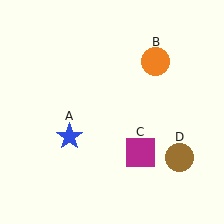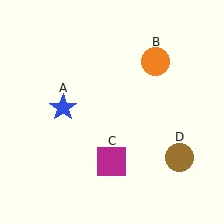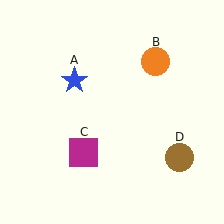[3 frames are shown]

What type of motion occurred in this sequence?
The blue star (object A), magenta square (object C) rotated clockwise around the center of the scene.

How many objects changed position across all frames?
2 objects changed position: blue star (object A), magenta square (object C).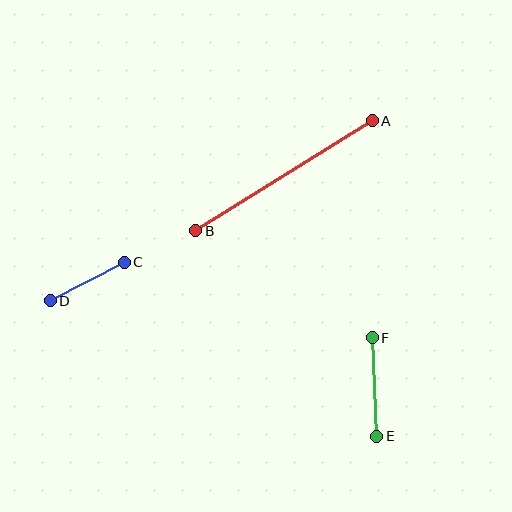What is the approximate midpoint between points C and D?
The midpoint is at approximately (87, 282) pixels.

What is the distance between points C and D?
The distance is approximately 84 pixels.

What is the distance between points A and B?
The distance is approximately 208 pixels.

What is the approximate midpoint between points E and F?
The midpoint is at approximately (375, 387) pixels.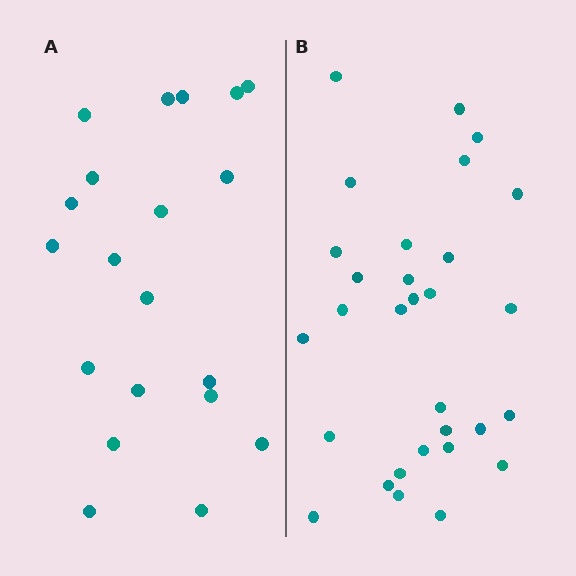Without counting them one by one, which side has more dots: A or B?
Region B (the right region) has more dots.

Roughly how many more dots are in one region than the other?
Region B has roughly 10 or so more dots than region A.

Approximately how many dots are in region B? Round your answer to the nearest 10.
About 30 dots.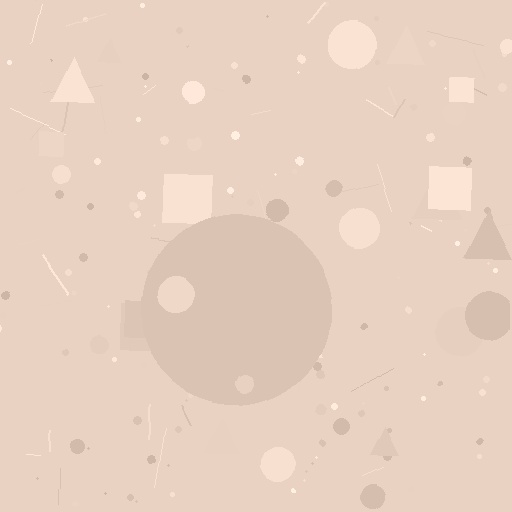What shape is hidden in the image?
A circle is hidden in the image.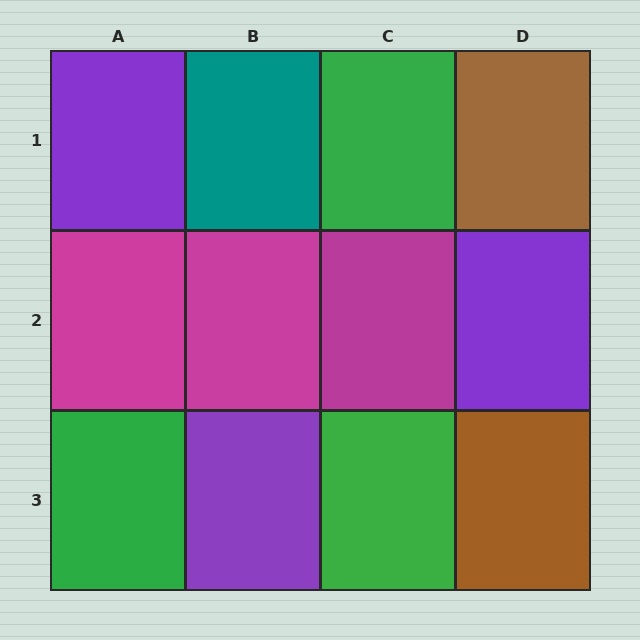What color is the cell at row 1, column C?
Green.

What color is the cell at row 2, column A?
Magenta.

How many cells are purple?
3 cells are purple.